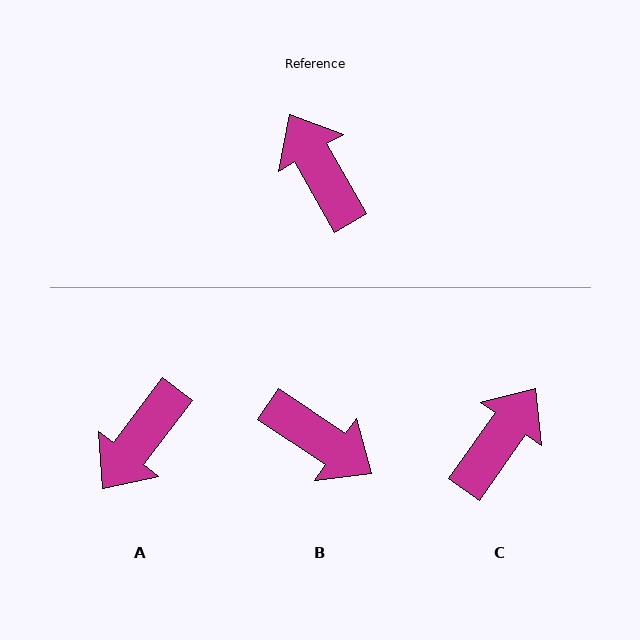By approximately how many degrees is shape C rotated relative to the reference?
Approximately 65 degrees clockwise.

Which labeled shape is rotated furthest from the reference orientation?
B, about 153 degrees away.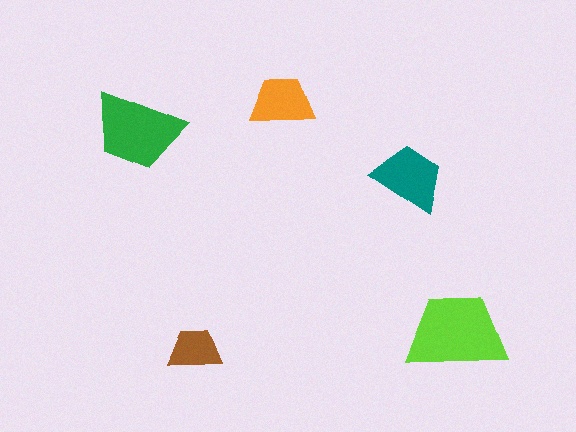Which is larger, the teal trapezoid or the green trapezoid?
The green one.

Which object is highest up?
The orange trapezoid is topmost.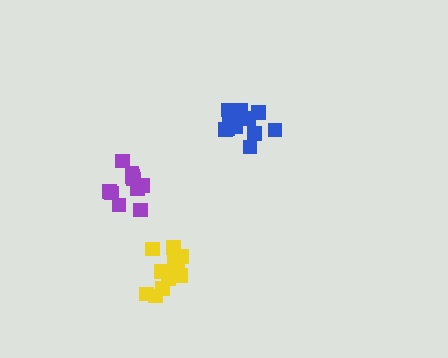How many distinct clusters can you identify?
There are 3 distinct clusters.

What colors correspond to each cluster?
The clusters are colored: blue, yellow, purple.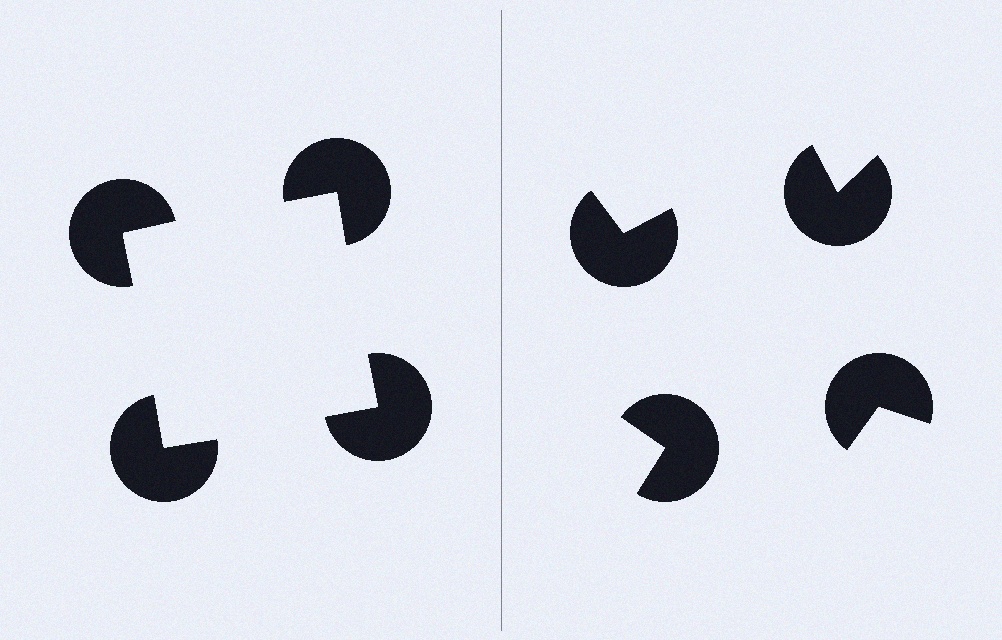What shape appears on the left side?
An illusory square.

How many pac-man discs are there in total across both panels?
8 — 4 on each side.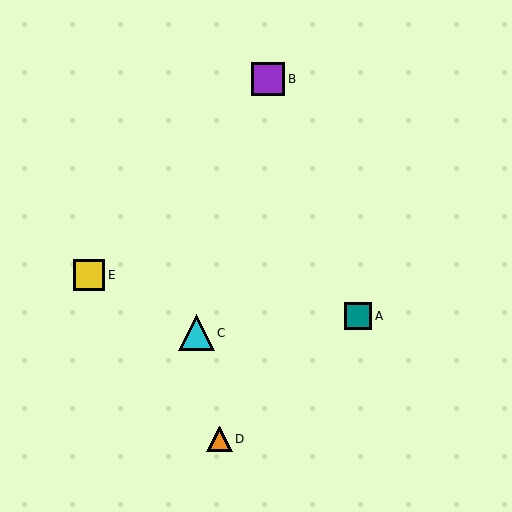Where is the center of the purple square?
The center of the purple square is at (268, 79).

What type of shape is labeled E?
Shape E is a yellow square.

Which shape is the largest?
The cyan triangle (labeled C) is the largest.